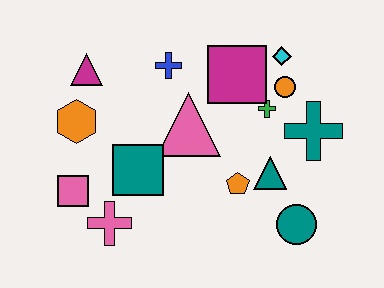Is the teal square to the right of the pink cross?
Yes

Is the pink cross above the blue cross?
No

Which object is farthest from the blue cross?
The teal circle is farthest from the blue cross.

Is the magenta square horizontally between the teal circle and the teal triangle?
No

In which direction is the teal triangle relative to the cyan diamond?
The teal triangle is below the cyan diamond.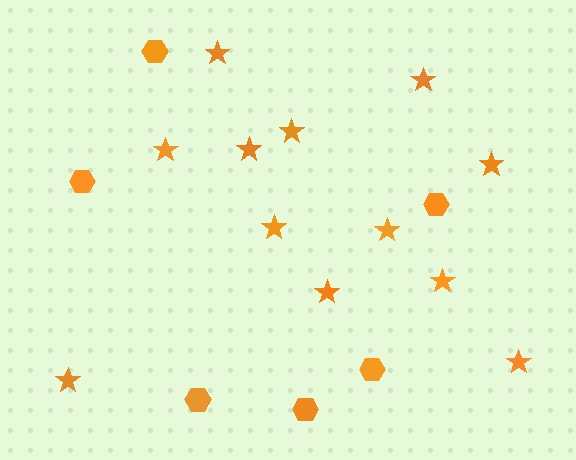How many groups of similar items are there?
There are 2 groups: one group of stars (12) and one group of hexagons (6).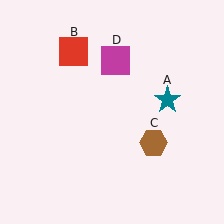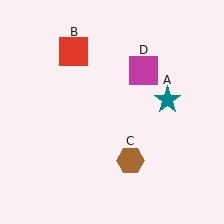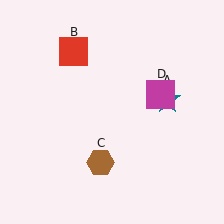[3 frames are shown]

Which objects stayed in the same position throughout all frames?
Teal star (object A) and red square (object B) remained stationary.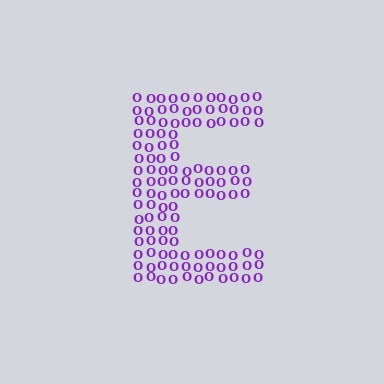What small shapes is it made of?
It is made of small letter O's.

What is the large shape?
The large shape is the letter E.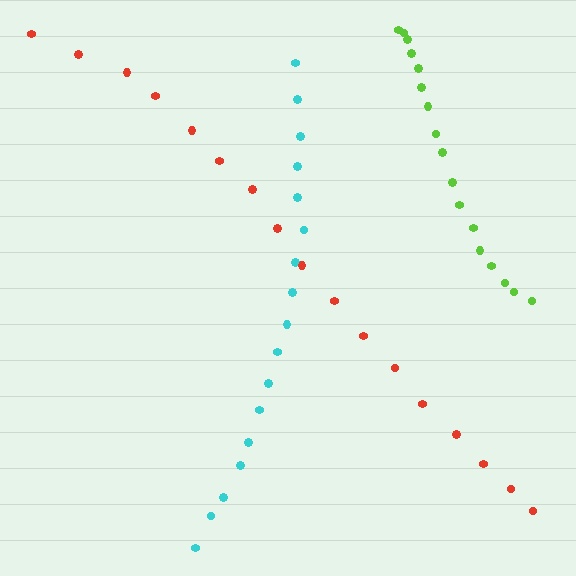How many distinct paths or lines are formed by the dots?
There are 3 distinct paths.